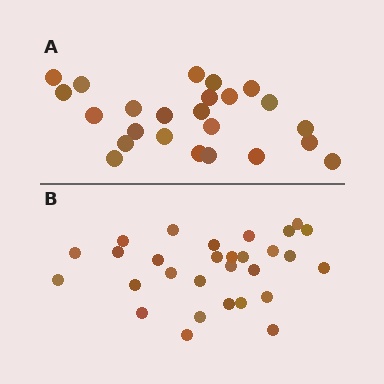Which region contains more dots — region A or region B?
Region B (the bottom region) has more dots.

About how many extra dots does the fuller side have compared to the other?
Region B has about 5 more dots than region A.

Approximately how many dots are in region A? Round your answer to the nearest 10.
About 20 dots. (The exact count is 24, which rounds to 20.)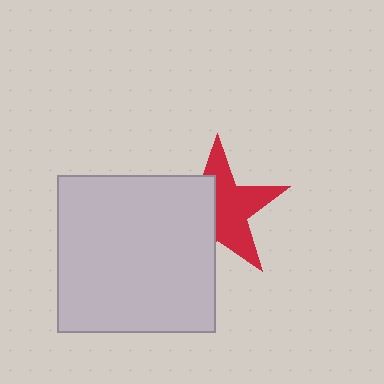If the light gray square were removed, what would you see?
You would see the complete red star.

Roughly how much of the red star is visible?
About half of it is visible (roughly 57%).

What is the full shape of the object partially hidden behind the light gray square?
The partially hidden object is a red star.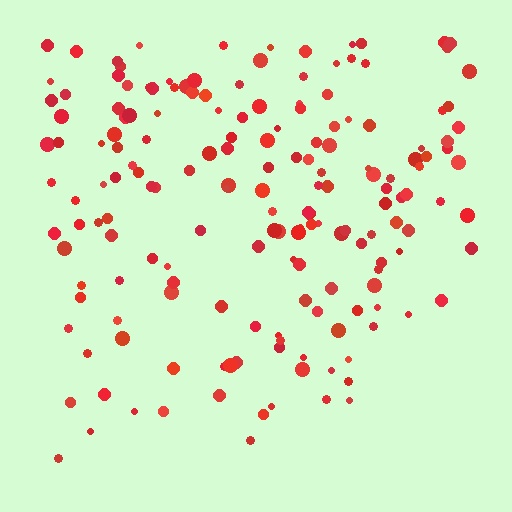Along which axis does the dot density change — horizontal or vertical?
Vertical.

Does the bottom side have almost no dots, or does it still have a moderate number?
Still a moderate number, just noticeably fewer than the top.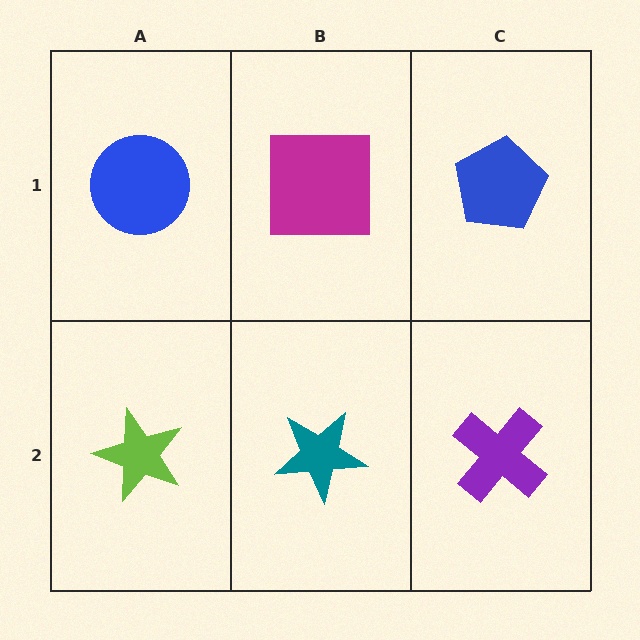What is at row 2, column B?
A teal star.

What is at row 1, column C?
A blue pentagon.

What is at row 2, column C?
A purple cross.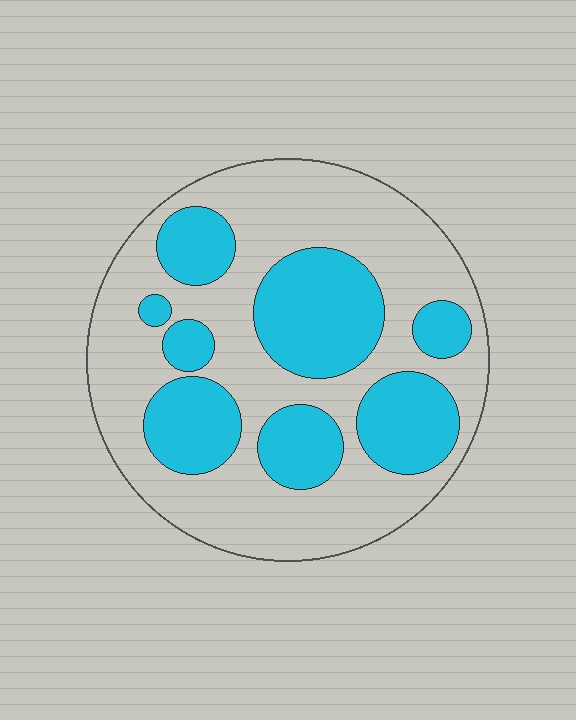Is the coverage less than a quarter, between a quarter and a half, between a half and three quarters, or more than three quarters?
Between a quarter and a half.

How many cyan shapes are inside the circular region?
8.